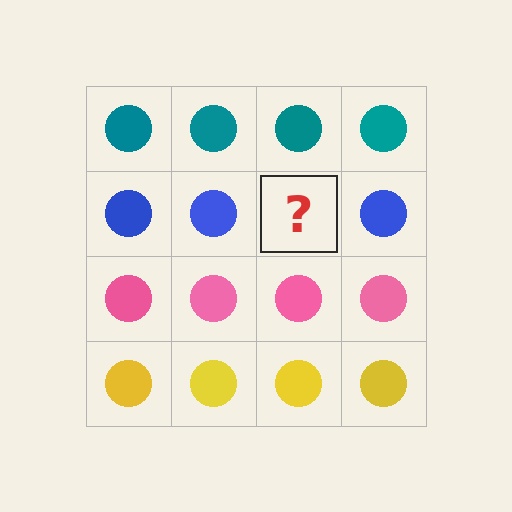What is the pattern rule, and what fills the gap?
The rule is that each row has a consistent color. The gap should be filled with a blue circle.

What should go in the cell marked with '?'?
The missing cell should contain a blue circle.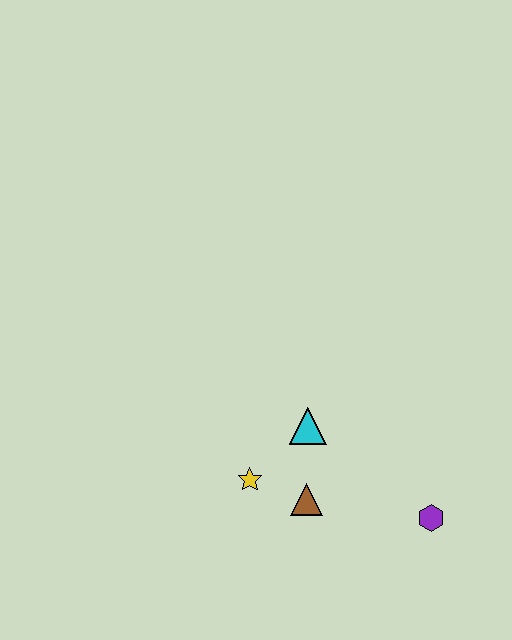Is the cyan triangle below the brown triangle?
No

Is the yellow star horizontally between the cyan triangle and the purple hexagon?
No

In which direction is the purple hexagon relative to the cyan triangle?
The purple hexagon is to the right of the cyan triangle.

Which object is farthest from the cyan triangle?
The purple hexagon is farthest from the cyan triangle.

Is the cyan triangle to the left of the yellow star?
No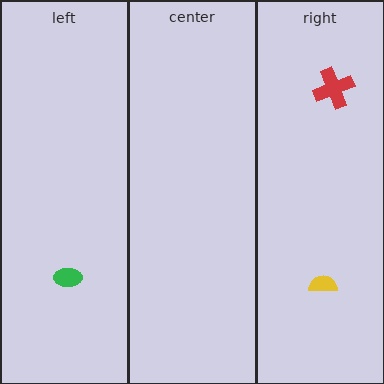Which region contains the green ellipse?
The left region.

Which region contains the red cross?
The right region.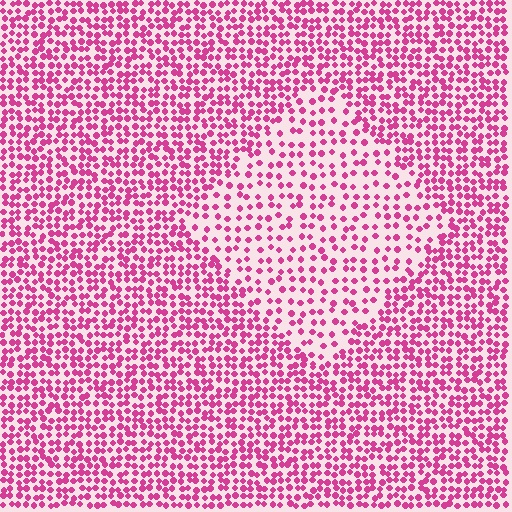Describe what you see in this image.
The image contains small magenta elements arranged at two different densities. A diamond-shaped region is visible where the elements are less densely packed than the surrounding area.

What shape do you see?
I see a diamond.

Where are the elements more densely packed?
The elements are more densely packed outside the diamond boundary.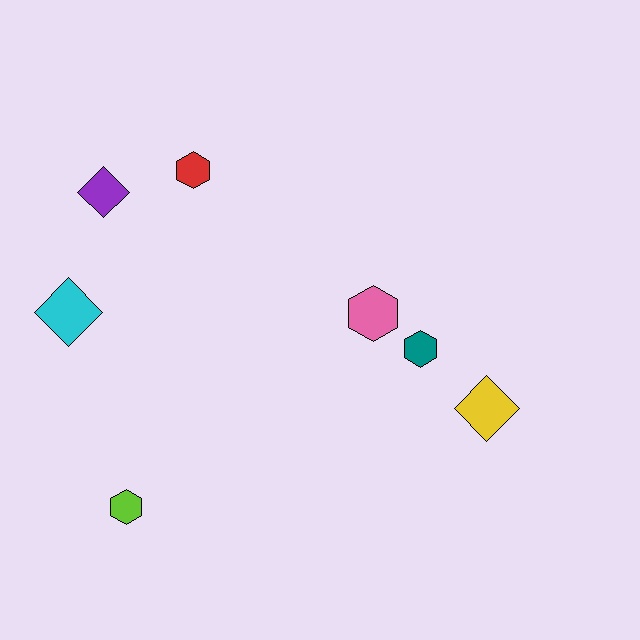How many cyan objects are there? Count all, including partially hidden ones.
There is 1 cyan object.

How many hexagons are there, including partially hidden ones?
There are 4 hexagons.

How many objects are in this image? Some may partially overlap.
There are 7 objects.